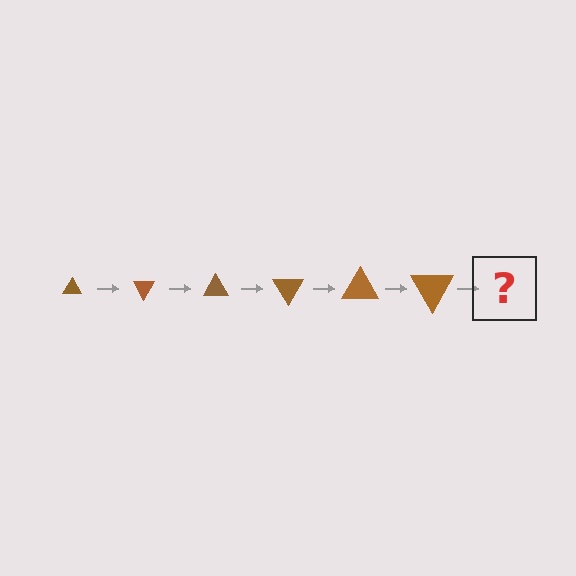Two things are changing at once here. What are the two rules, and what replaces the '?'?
The two rules are that the triangle grows larger each step and it rotates 60 degrees each step. The '?' should be a triangle, larger than the previous one and rotated 360 degrees from the start.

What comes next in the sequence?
The next element should be a triangle, larger than the previous one and rotated 360 degrees from the start.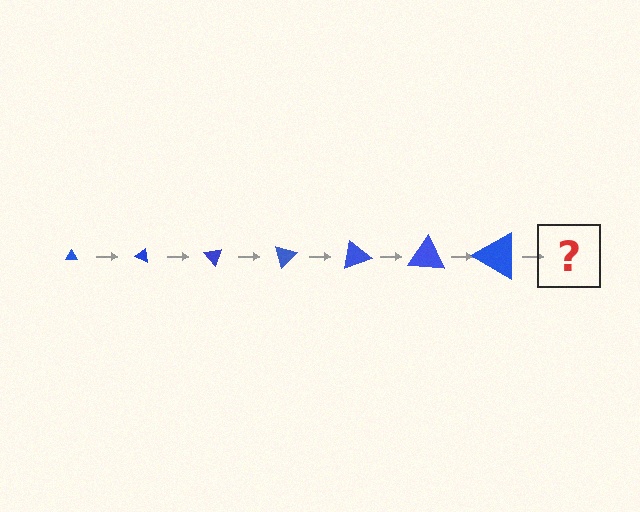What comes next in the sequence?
The next element should be a triangle, larger than the previous one and rotated 175 degrees from the start.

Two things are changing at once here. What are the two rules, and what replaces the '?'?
The two rules are that the triangle grows larger each step and it rotates 25 degrees each step. The '?' should be a triangle, larger than the previous one and rotated 175 degrees from the start.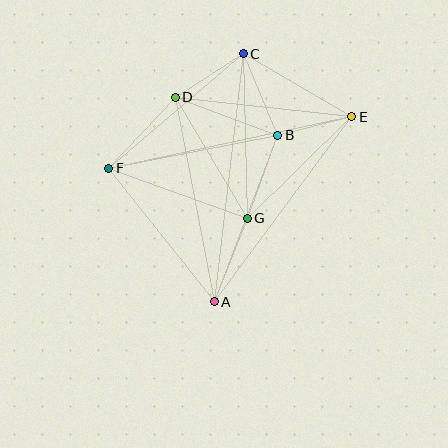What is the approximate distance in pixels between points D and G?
The distance between D and G is approximately 141 pixels.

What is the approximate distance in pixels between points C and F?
The distance between C and F is approximately 176 pixels.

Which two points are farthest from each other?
Points A and C are farthest from each other.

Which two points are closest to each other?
Points B and E are closest to each other.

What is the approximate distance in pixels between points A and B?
The distance between A and B is approximately 178 pixels.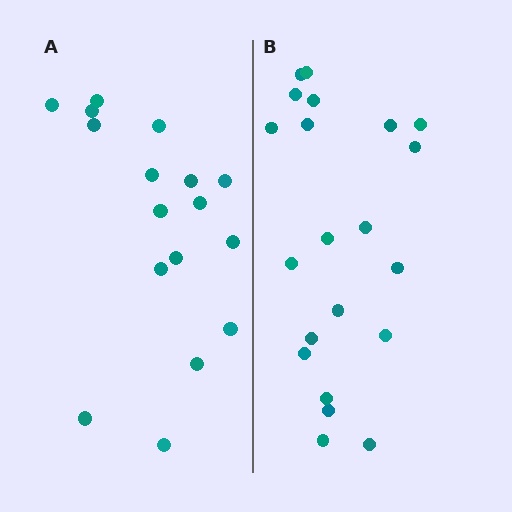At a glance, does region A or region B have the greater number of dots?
Region B (the right region) has more dots.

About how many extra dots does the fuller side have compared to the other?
Region B has about 4 more dots than region A.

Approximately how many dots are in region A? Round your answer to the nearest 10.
About 20 dots. (The exact count is 17, which rounds to 20.)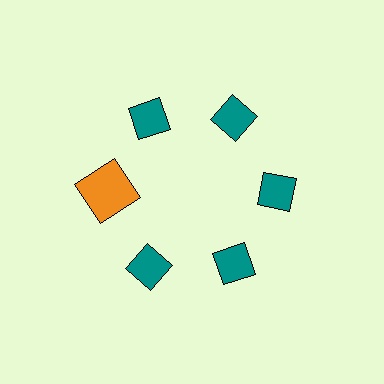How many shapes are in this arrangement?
There are 6 shapes arranged in a ring pattern.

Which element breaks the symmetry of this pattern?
The orange square at roughly the 9 o'clock position breaks the symmetry. All other shapes are teal diamonds.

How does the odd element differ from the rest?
It differs in both color (orange instead of teal) and shape (square instead of diamond).